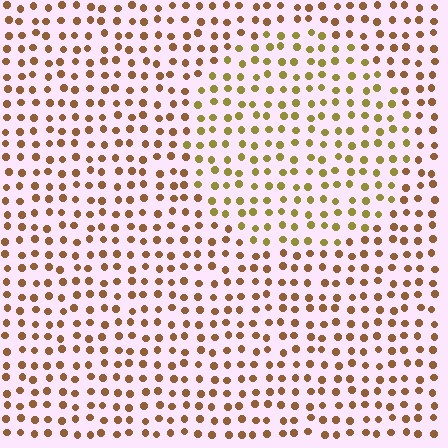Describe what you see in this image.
The image is filled with small brown elements in a uniform arrangement. A circle-shaped region is visible where the elements are tinted to a slightly different hue, forming a subtle color boundary.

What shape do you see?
I see a circle.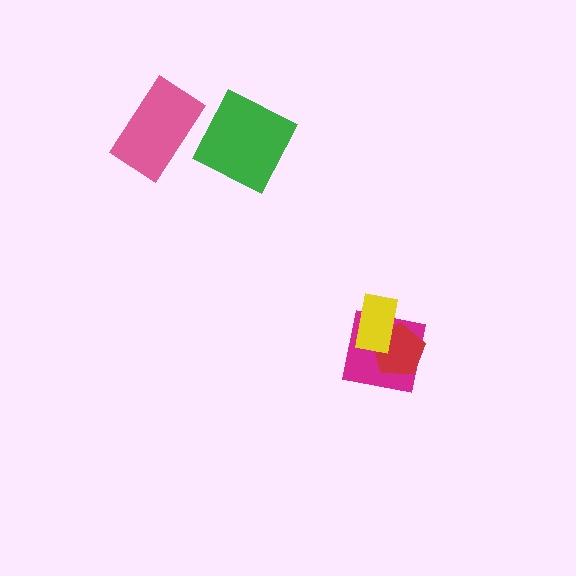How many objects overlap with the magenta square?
2 objects overlap with the magenta square.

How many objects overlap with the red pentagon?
2 objects overlap with the red pentagon.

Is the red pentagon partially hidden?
Yes, it is partially covered by another shape.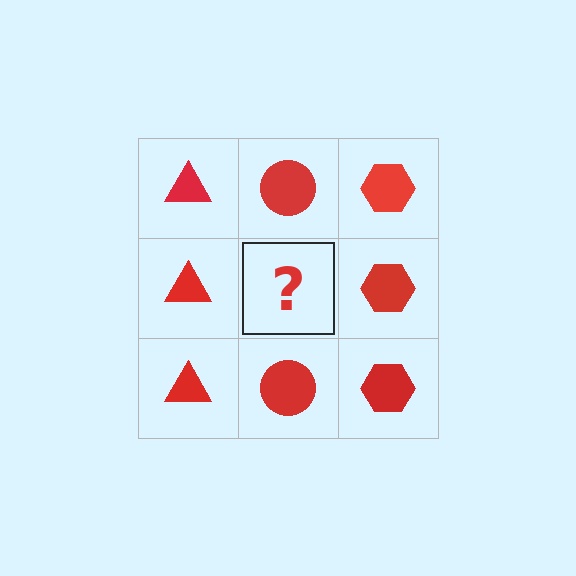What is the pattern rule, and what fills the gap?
The rule is that each column has a consistent shape. The gap should be filled with a red circle.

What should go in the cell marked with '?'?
The missing cell should contain a red circle.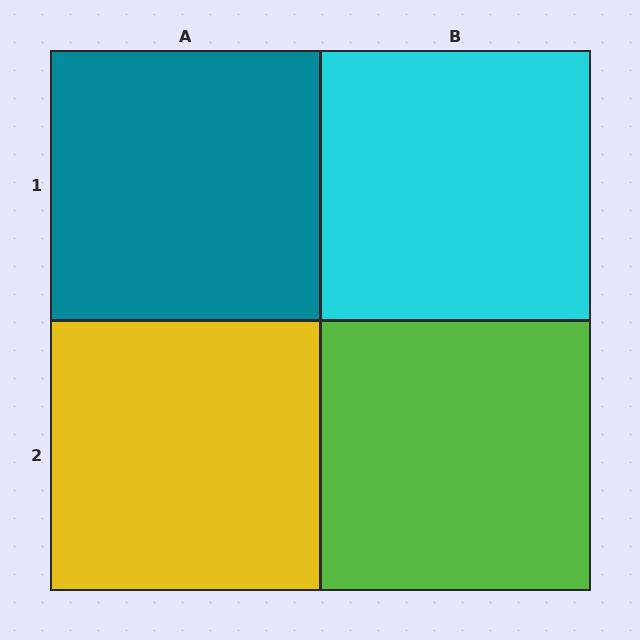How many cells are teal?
1 cell is teal.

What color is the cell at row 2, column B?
Lime.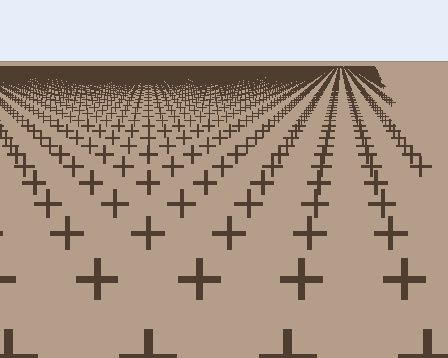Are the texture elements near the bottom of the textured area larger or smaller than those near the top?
Larger. Near the bottom, elements are closer to the viewer and appear at a bigger on-screen size.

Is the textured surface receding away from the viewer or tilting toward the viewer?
The surface is receding away from the viewer. Texture elements get smaller and denser toward the top.